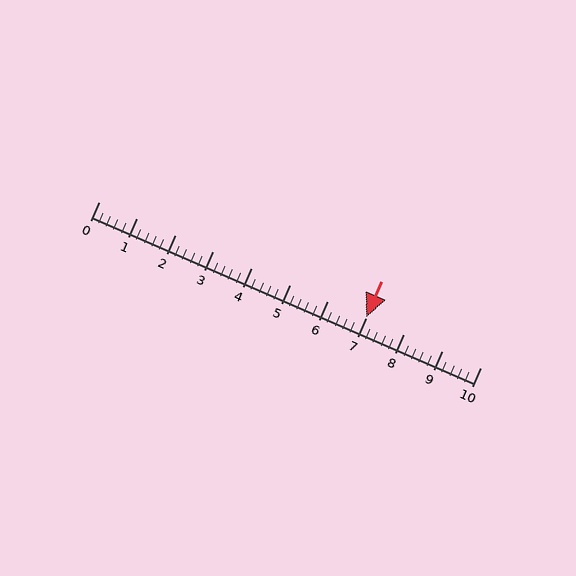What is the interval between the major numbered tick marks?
The major tick marks are spaced 1 units apart.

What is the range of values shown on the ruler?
The ruler shows values from 0 to 10.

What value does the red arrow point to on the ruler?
The red arrow points to approximately 7.0.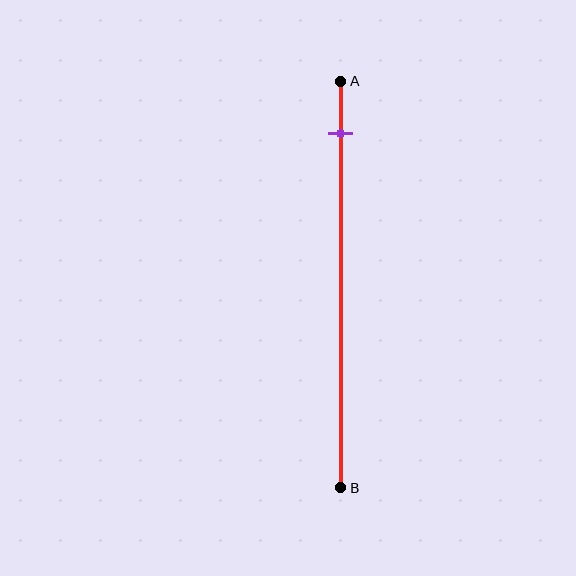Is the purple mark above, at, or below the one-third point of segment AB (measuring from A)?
The purple mark is above the one-third point of segment AB.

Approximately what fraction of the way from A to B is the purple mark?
The purple mark is approximately 15% of the way from A to B.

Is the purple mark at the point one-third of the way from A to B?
No, the mark is at about 15% from A, not at the 33% one-third point.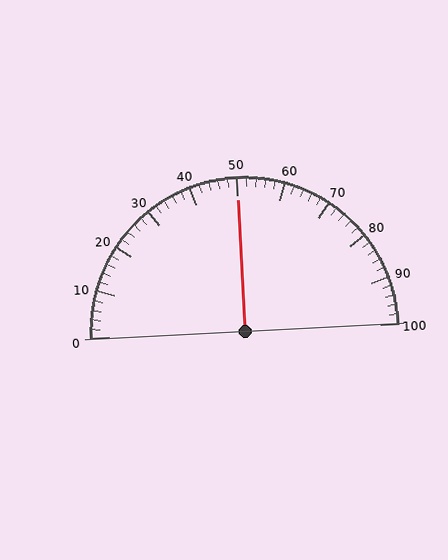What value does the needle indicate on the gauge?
The needle indicates approximately 50.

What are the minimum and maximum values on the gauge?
The gauge ranges from 0 to 100.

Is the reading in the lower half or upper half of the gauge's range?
The reading is in the upper half of the range (0 to 100).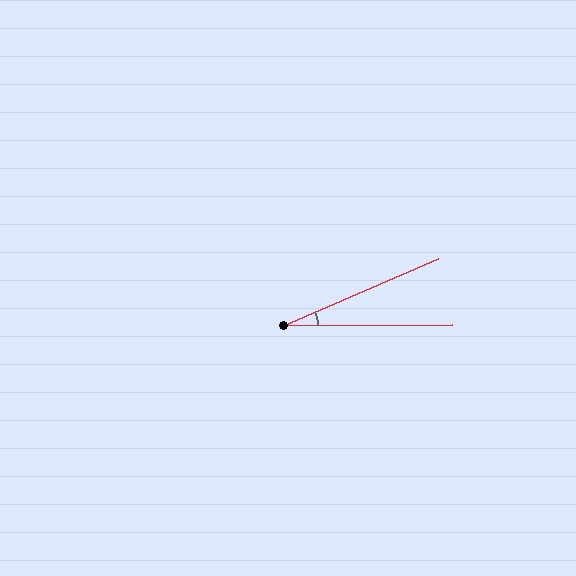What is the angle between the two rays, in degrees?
Approximately 23 degrees.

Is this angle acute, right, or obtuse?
It is acute.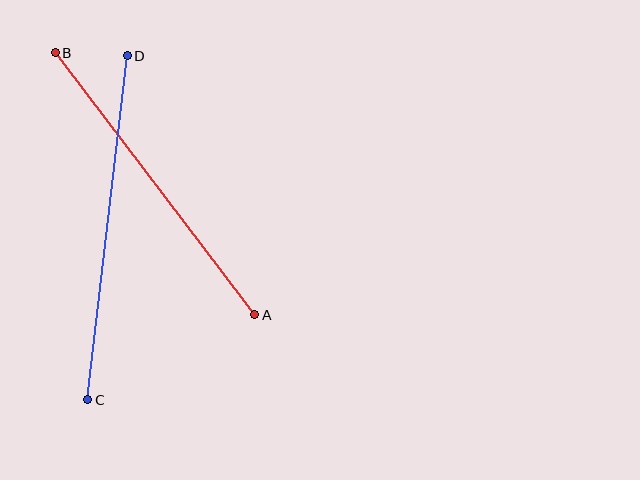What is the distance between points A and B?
The distance is approximately 329 pixels.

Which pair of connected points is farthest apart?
Points C and D are farthest apart.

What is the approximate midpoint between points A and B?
The midpoint is at approximately (155, 184) pixels.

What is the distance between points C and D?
The distance is approximately 346 pixels.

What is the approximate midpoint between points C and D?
The midpoint is at approximately (107, 228) pixels.